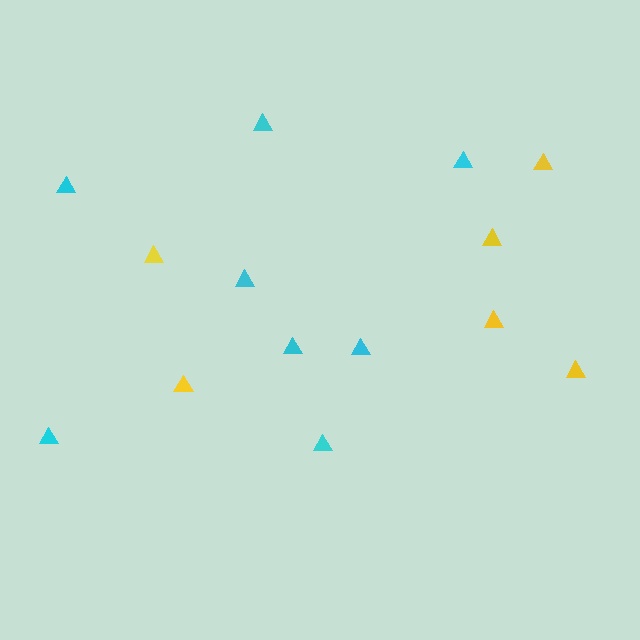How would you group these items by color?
There are 2 groups: one group of cyan triangles (8) and one group of yellow triangles (6).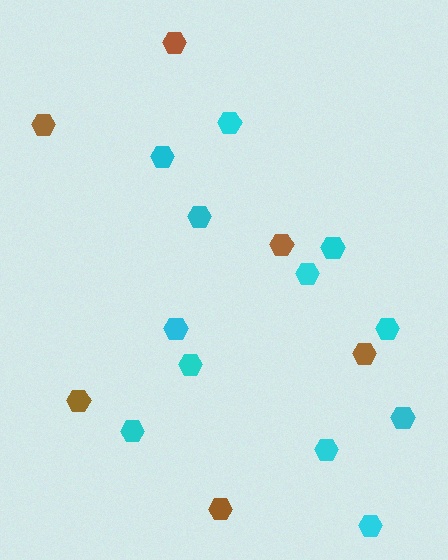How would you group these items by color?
There are 2 groups: one group of brown hexagons (6) and one group of cyan hexagons (12).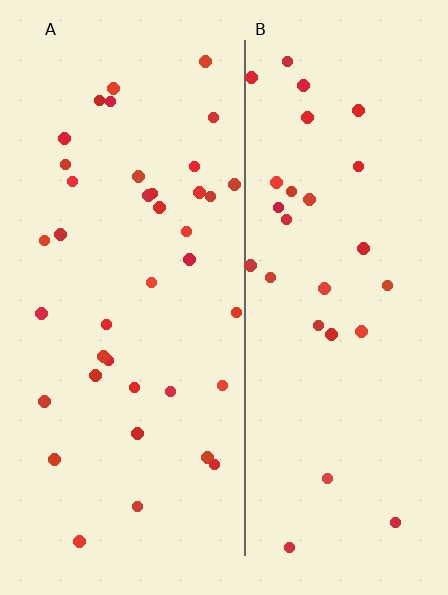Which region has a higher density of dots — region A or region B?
A (the left).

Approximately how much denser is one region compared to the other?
Approximately 1.3× — region A over region B.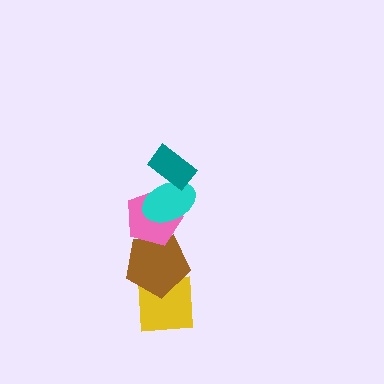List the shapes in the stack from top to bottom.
From top to bottom: the teal rectangle, the cyan ellipse, the pink pentagon, the brown pentagon, the yellow square.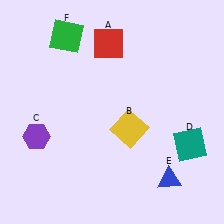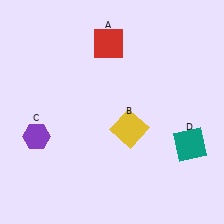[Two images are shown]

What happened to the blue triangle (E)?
The blue triangle (E) was removed in Image 2. It was in the bottom-right area of Image 1.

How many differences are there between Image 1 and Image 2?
There are 2 differences between the two images.